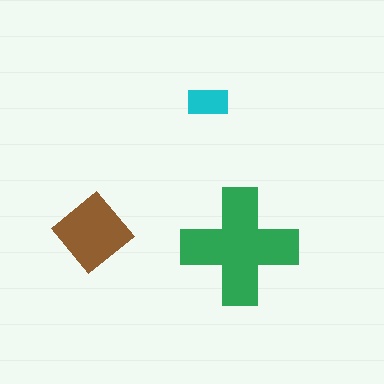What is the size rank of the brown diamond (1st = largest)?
2nd.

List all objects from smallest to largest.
The cyan rectangle, the brown diamond, the green cross.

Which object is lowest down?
The green cross is bottommost.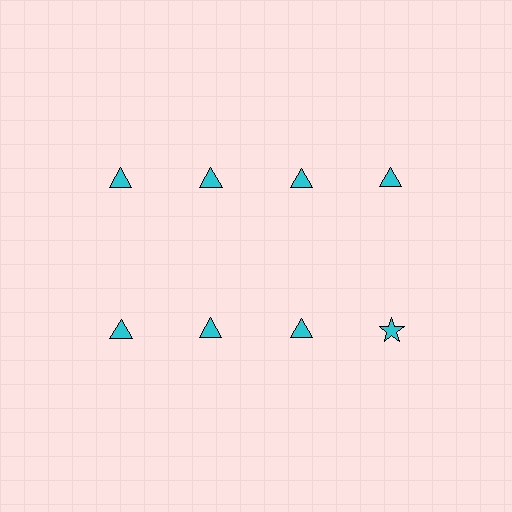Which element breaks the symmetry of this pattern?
The cyan star in the second row, second from right column breaks the symmetry. All other shapes are cyan triangles.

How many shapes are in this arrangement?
There are 8 shapes arranged in a grid pattern.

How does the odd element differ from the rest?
It has a different shape: star instead of triangle.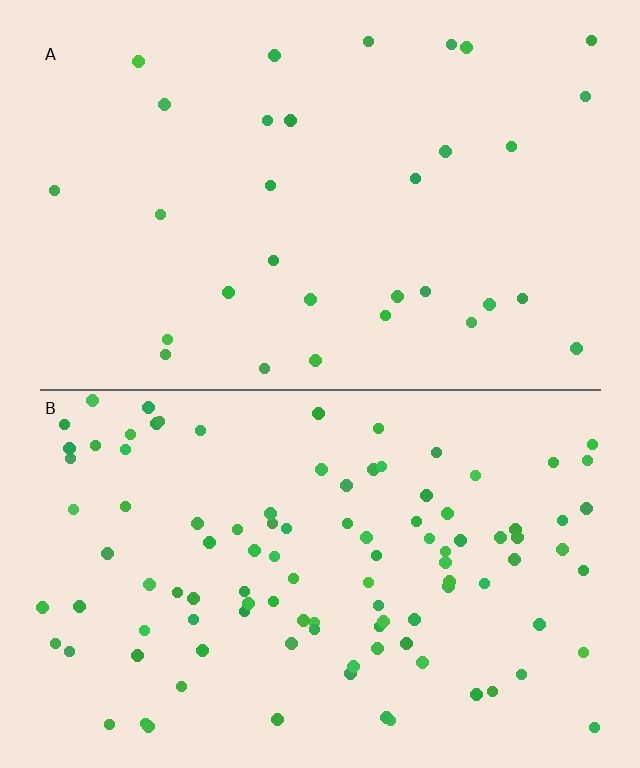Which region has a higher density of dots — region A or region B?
B (the bottom).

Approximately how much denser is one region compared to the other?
Approximately 3.3× — region B over region A.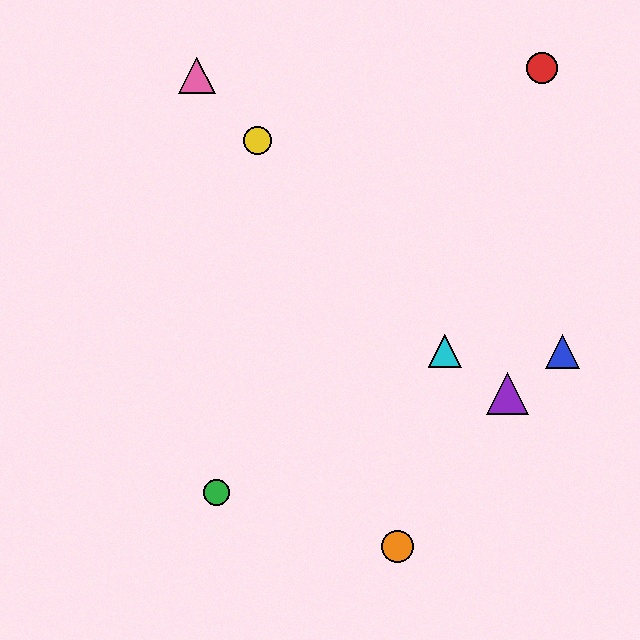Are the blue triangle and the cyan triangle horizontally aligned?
Yes, both are at y≈351.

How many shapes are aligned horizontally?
2 shapes (the blue triangle, the cyan triangle) are aligned horizontally.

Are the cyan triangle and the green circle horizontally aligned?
No, the cyan triangle is at y≈351 and the green circle is at y≈492.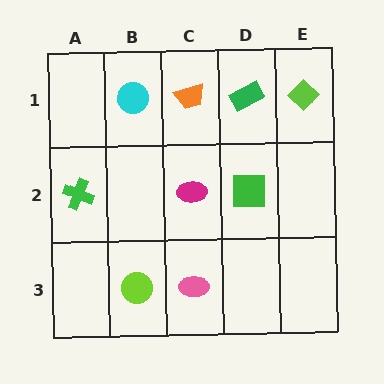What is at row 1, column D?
A green rectangle.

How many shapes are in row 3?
2 shapes.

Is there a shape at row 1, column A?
No, that cell is empty.